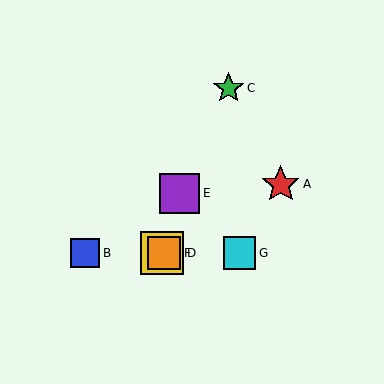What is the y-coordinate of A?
Object A is at y≈184.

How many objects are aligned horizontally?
4 objects (B, D, F, G) are aligned horizontally.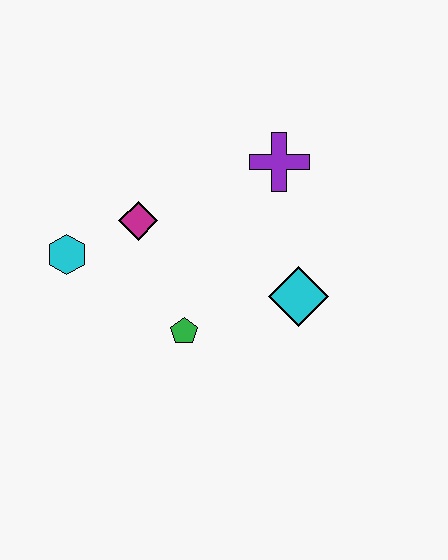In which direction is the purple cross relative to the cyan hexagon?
The purple cross is to the right of the cyan hexagon.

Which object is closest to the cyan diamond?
The green pentagon is closest to the cyan diamond.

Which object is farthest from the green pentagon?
The purple cross is farthest from the green pentagon.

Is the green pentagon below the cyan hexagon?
Yes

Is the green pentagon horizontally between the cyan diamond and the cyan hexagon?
Yes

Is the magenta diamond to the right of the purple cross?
No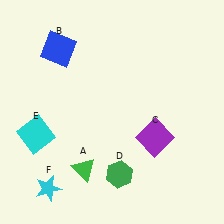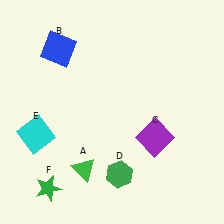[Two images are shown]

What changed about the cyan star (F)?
In Image 1, F is cyan. In Image 2, it changed to green.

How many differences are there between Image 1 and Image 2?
There is 1 difference between the two images.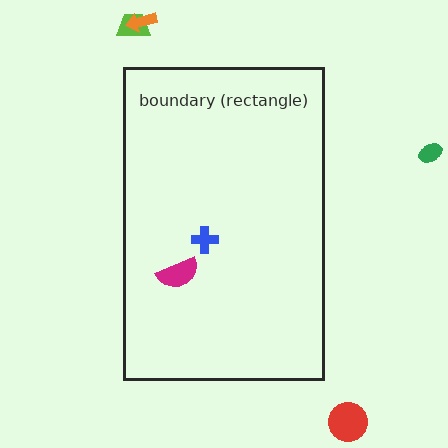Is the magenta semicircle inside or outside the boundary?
Inside.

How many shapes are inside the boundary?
2 inside, 4 outside.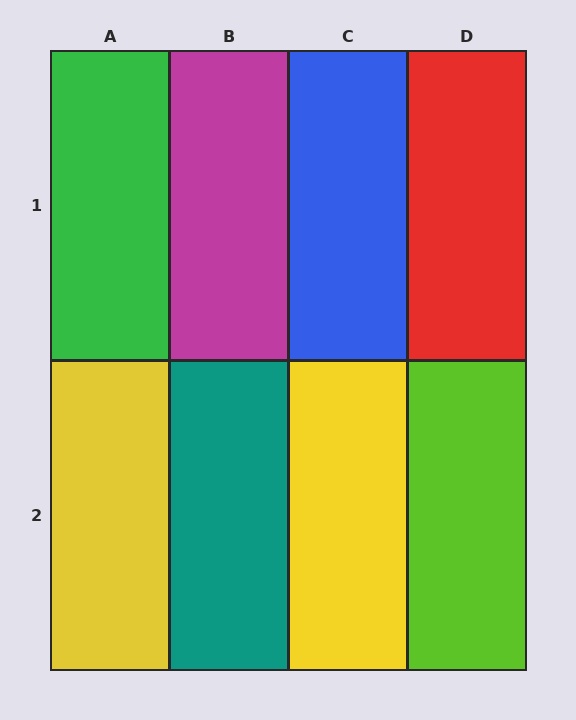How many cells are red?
1 cell is red.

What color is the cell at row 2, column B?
Teal.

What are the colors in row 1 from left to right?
Green, magenta, blue, red.